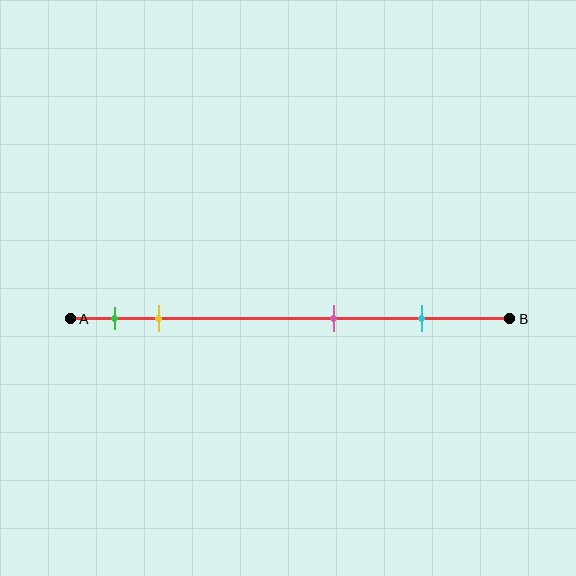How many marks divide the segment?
There are 4 marks dividing the segment.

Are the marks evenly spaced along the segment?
No, the marks are not evenly spaced.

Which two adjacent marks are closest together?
The green and yellow marks are the closest adjacent pair.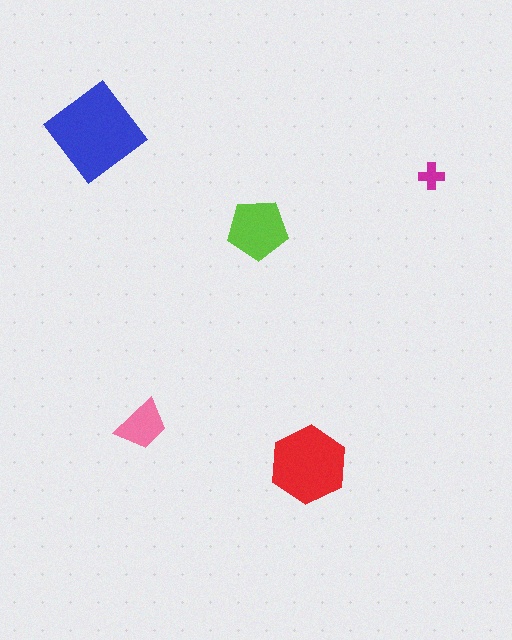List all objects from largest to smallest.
The blue diamond, the red hexagon, the lime pentagon, the pink trapezoid, the magenta cross.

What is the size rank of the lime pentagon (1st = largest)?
3rd.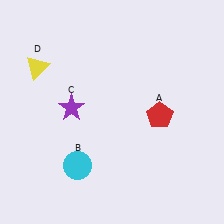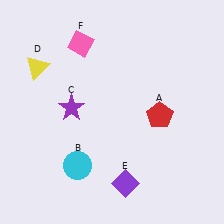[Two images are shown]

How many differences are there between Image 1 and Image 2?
There are 2 differences between the two images.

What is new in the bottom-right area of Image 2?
A purple diamond (E) was added in the bottom-right area of Image 2.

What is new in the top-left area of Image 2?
A pink diamond (F) was added in the top-left area of Image 2.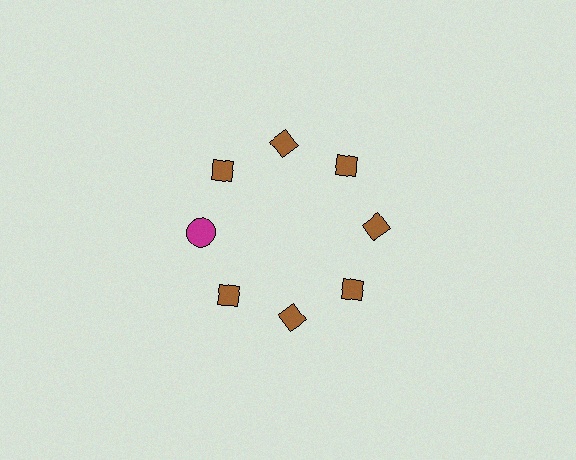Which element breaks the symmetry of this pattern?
The magenta circle at roughly the 9 o'clock position breaks the symmetry. All other shapes are brown diamonds.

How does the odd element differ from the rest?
It differs in both color (magenta instead of brown) and shape (circle instead of diamond).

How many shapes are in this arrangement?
There are 8 shapes arranged in a ring pattern.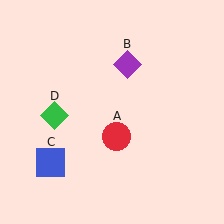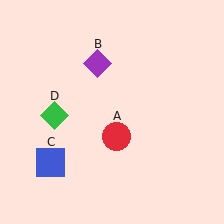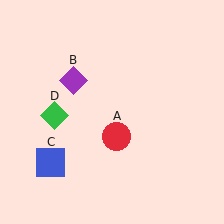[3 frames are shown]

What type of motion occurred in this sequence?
The purple diamond (object B) rotated counterclockwise around the center of the scene.